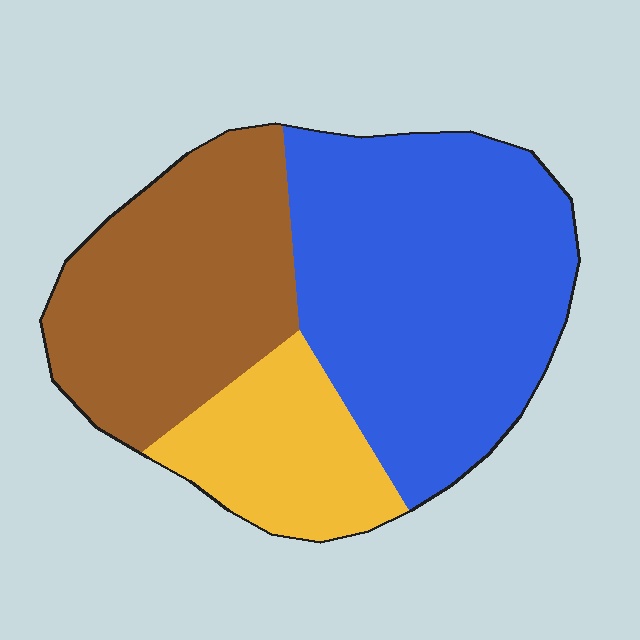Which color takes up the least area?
Yellow, at roughly 20%.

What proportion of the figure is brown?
Brown takes up about one third (1/3) of the figure.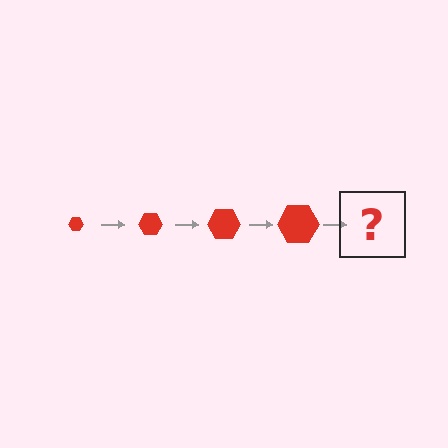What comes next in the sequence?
The next element should be a red hexagon, larger than the previous one.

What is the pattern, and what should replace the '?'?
The pattern is that the hexagon gets progressively larger each step. The '?' should be a red hexagon, larger than the previous one.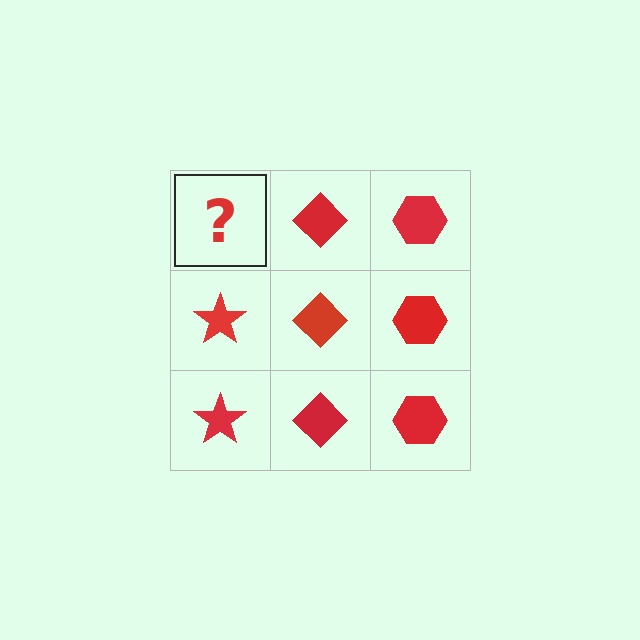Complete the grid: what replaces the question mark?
The question mark should be replaced with a red star.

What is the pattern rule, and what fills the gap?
The rule is that each column has a consistent shape. The gap should be filled with a red star.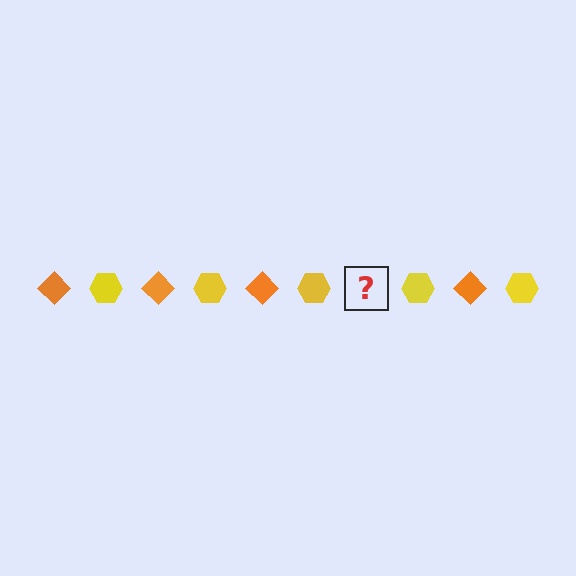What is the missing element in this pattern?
The missing element is an orange diamond.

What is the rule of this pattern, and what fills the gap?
The rule is that the pattern alternates between orange diamond and yellow hexagon. The gap should be filled with an orange diamond.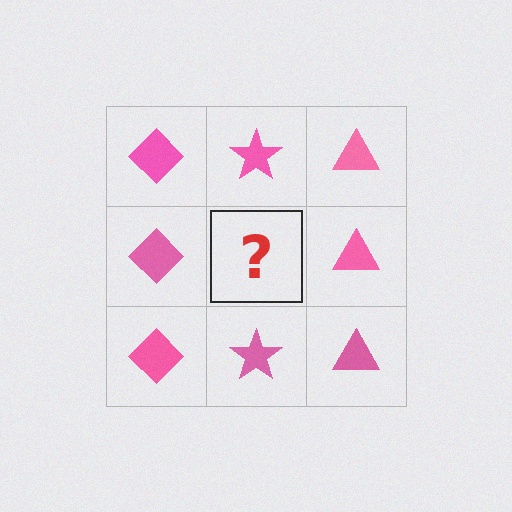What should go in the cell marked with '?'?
The missing cell should contain a pink star.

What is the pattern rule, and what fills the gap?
The rule is that each column has a consistent shape. The gap should be filled with a pink star.